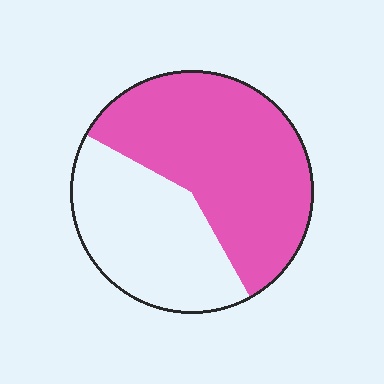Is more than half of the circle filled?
Yes.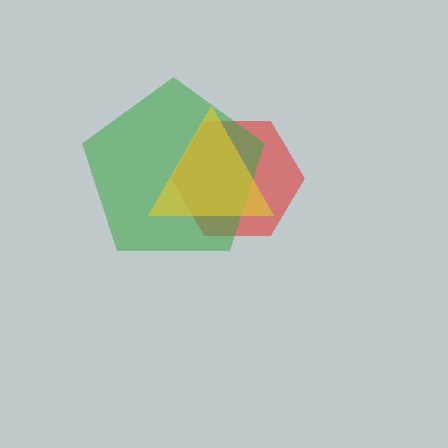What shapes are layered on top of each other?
The layered shapes are: a red hexagon, a green pentagon, a yellow triangle.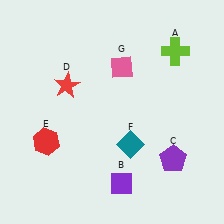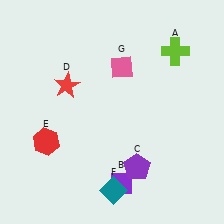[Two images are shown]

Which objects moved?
The objects that moved are: the purple pentagon (C), the teal diamond (F).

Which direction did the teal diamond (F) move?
The teal diamond (F) moved down.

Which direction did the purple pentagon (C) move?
The purple pentagon (C) moved left.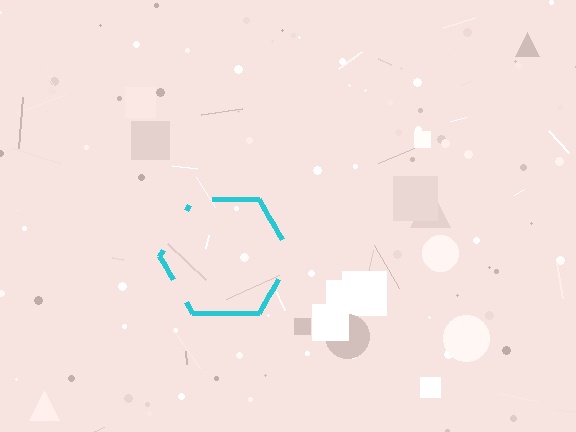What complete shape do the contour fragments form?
The contour fragments form a hexagon.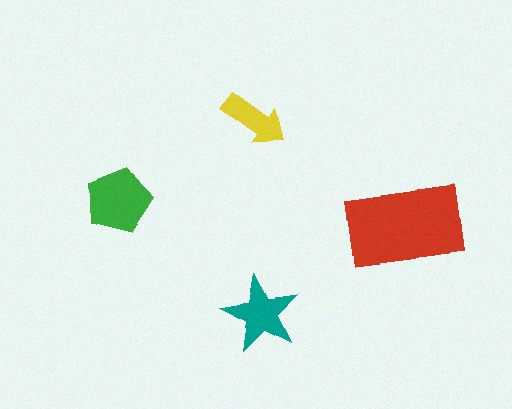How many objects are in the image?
There are 4 objects in the image.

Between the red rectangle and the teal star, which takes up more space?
The red rectangle.